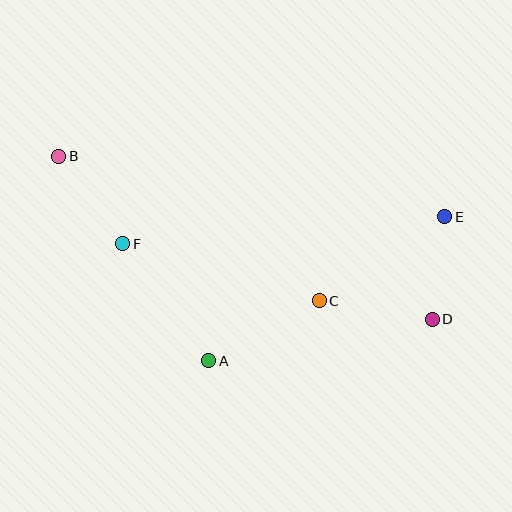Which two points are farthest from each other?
Points B and D are farthest from each other.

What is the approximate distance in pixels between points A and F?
The distance between A and F is approximately 145 pixels.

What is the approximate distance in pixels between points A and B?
The distance between A and B is approximately 254 pixels.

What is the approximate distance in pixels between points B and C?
The distance between B and C is approximately 298 pixels.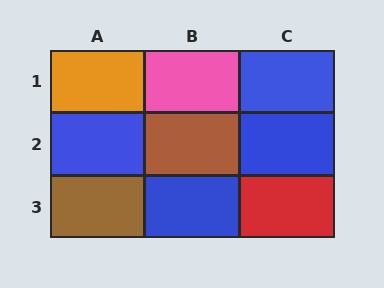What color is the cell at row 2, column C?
Blue.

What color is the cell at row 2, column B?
Brown.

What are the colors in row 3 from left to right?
Brown, blue, red.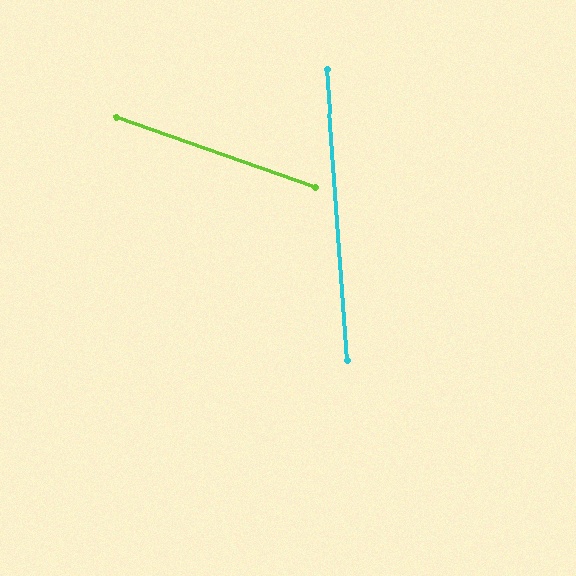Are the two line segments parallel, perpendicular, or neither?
Neither parallel nor perpendicular — they differ by about 67°.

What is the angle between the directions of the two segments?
Approximately 67 degrees.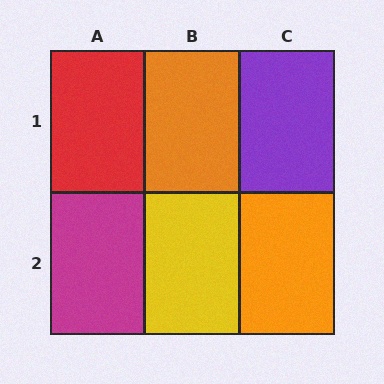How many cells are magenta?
1 cell is magenta.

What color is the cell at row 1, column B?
Orange.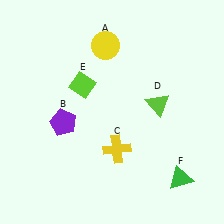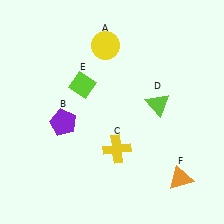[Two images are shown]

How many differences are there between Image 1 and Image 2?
There is 1 difference between the two images.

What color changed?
The triangle (F) changed from green in Image 1 to orange in Image 2.